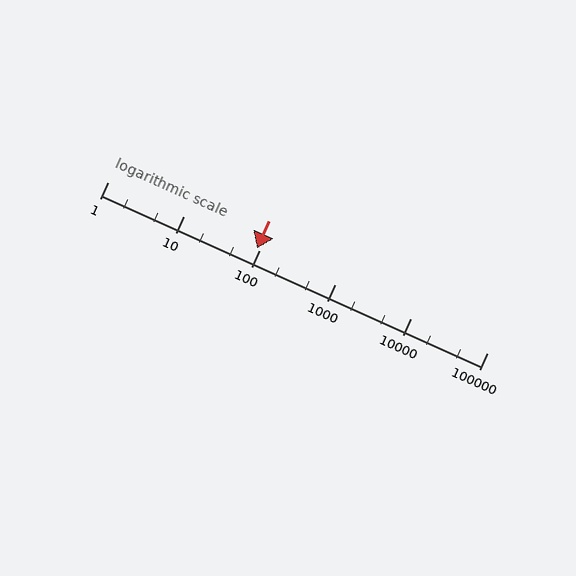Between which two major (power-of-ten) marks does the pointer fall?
The pointer is between 10 and 100.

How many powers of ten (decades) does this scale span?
The scale spans 5 decades, from 1 to 100000.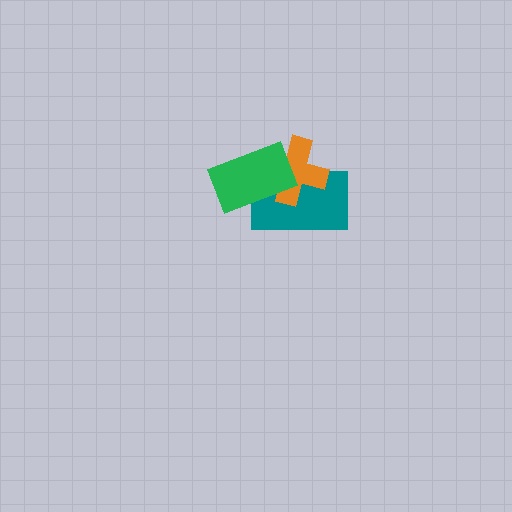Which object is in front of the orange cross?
The green rectangle is in front of the orange cross.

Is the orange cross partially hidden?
Yes, it is partially covered by another shape.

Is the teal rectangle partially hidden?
Yes, it is partially covered by another shape.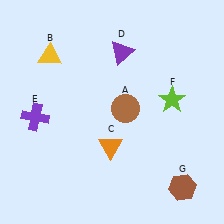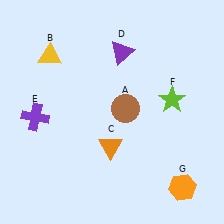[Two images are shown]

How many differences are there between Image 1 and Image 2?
There is 1 difference between the two images.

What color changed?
The hexagon (G) changed from brown in Image 1 to orange in Image 2.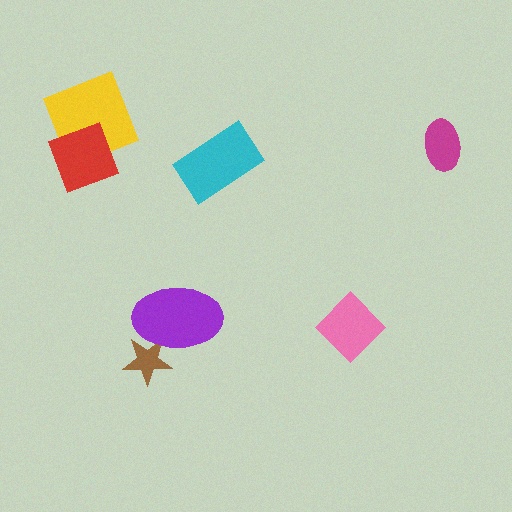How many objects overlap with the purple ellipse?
1 object overlaps with the purple ellipse.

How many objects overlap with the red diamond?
1 object overlaps with the red diamond.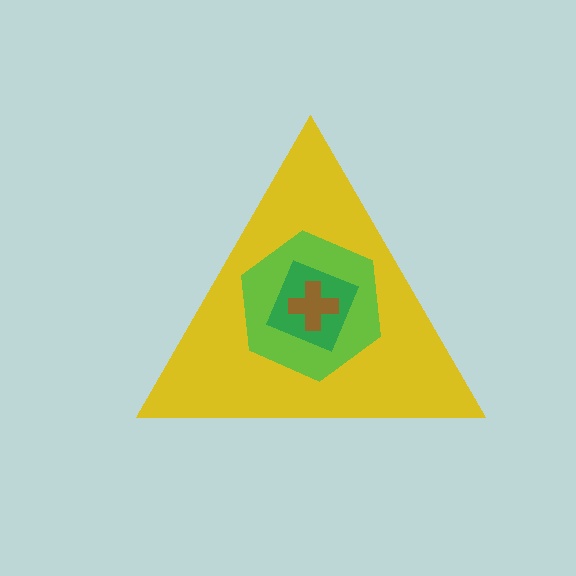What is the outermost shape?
The yellow triangle.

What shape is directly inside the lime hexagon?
The green square.